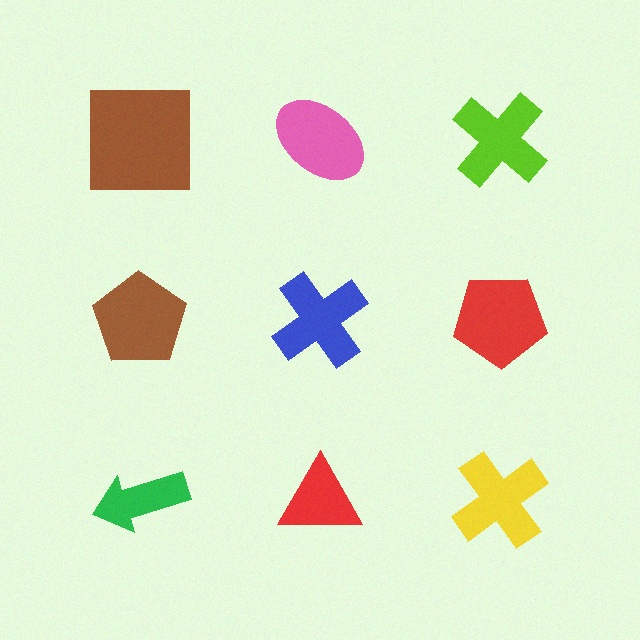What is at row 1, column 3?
A lime cross.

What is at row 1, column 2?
A pink ellipse.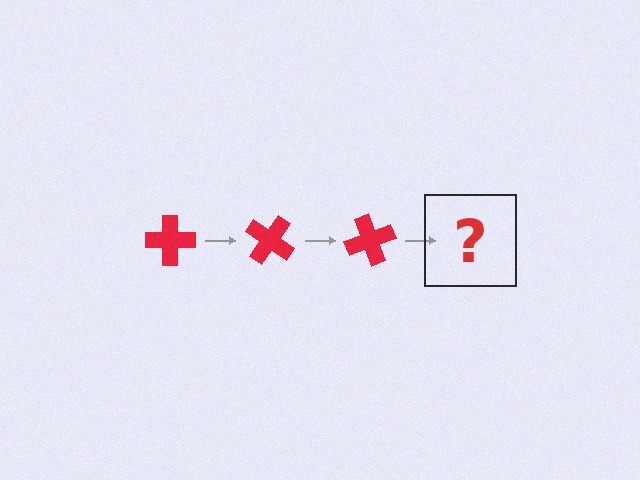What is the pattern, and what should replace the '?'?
The pattern is that the cross rotates 35 degrees each step. The '?' should be a red cross rotated 105 degrees.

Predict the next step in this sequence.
The next step is a red cross rotated 105 degrees.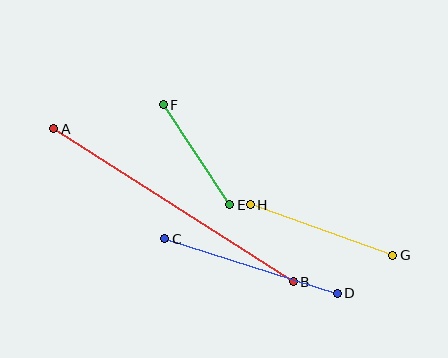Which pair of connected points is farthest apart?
Points A and B are farthest apart.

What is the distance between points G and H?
The distance is approximately 151 pixels.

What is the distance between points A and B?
The distance is approximately 285 pixels.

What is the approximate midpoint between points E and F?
The midpoint is at approximately (197, 155) pixels.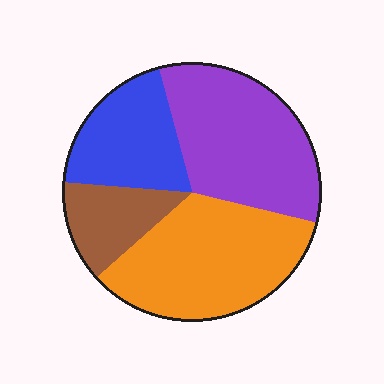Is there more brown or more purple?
Purple.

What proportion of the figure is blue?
Blue covers roughly 20% of the figure.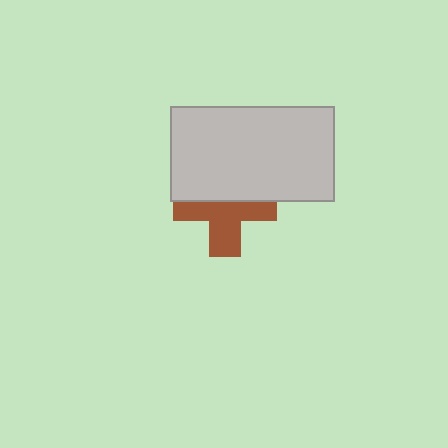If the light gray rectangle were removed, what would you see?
You would see the complete brown cross.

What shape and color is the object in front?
The object in front is a light gray rectangle.